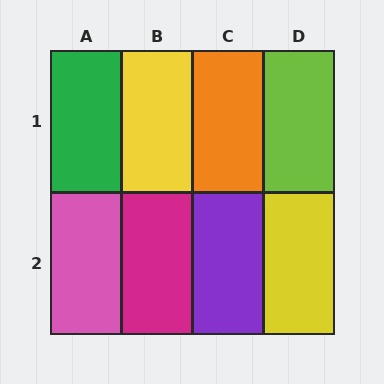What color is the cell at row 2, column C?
Purple.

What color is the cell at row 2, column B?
Magenta.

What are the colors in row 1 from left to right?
Green, yellow, orange, lime.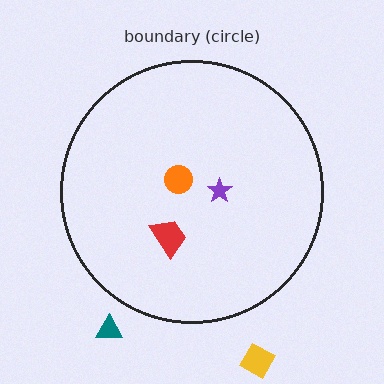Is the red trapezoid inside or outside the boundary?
Inside.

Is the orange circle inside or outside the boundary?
Inside.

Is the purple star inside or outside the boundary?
Inside.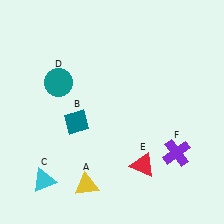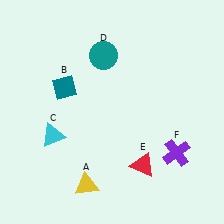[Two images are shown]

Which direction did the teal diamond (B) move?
The teal diamond (B) moved up.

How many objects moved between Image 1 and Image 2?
3 objects moved between the two images.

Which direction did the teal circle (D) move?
The teal circle (D) moved right.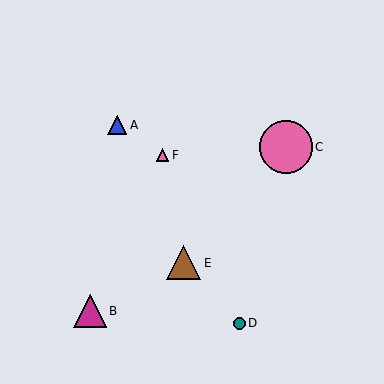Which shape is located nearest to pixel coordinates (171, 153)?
The pink triangle (labeled F) at (162, 155) is nearest to that location.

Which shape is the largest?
The pink circle (labeled C) is the largest.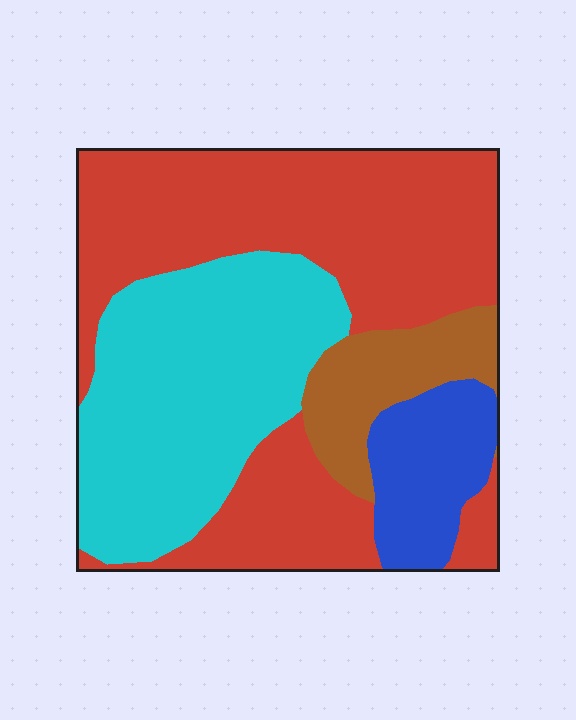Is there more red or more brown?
Red.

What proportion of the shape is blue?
Blue covers around 10% of the shape.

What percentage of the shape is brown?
Brown covers around 10% of the shape.